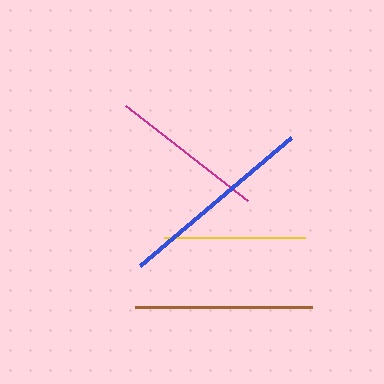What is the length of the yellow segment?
The yellow segment is approximately 142 pixels long.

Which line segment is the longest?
The blue line is the longest at approximately 197 pixels.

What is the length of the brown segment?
The brown segment is approximately 178 pixels long.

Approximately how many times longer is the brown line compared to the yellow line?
The brown line is approximately 1.3 times the length of the yellow line.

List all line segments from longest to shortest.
From longest to shortest: blue, brown, magenta, yellow.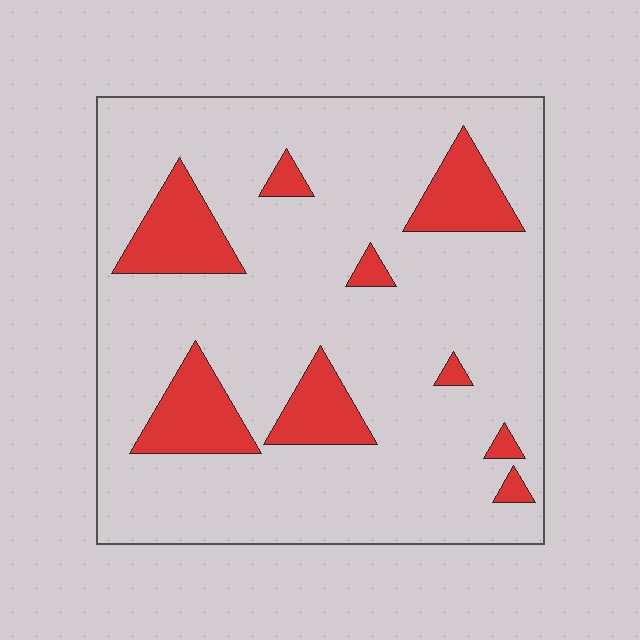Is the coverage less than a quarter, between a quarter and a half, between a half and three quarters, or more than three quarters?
Less than a quarter.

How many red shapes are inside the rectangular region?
9.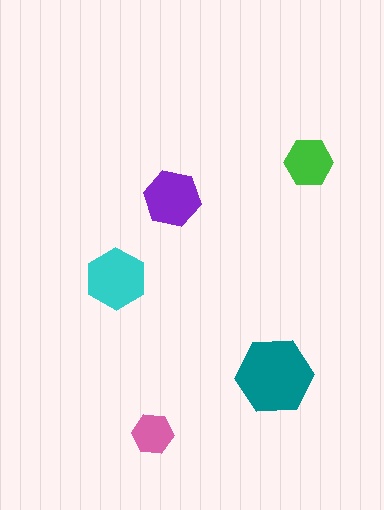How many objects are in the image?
There are 5 objects in the image.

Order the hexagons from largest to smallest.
the teal one, the cyan one, the purple one, the green one, the pink one.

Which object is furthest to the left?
The cyan hexagon is leftmost.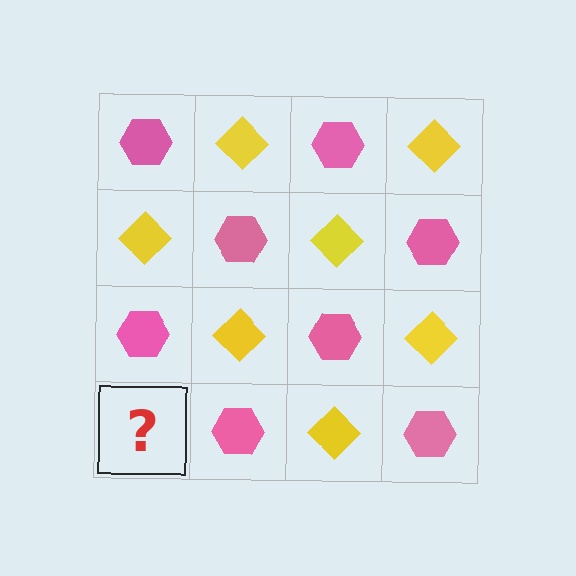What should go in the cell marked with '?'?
The missing cell should contain a yellow diamond.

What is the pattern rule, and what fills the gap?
The rule is that it alternates pink hexagon and yellow diamond in a checkerboard pattern. The gap should be filled with a yellow diamond.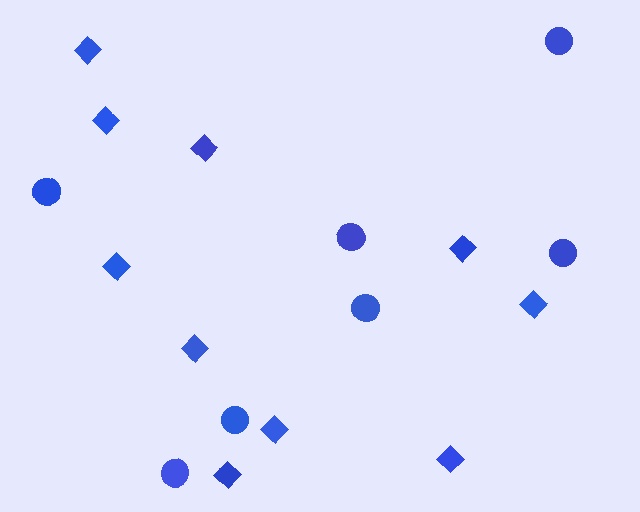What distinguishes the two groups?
There are 2 groups: one group of diamonds (10) and one group of circles (7).